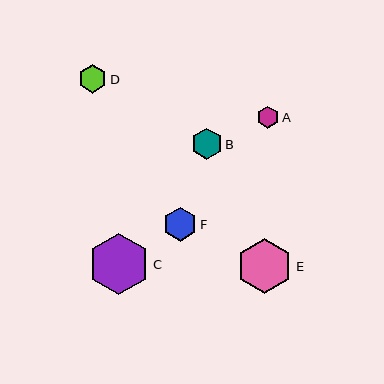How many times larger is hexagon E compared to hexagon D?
Hexagon E is approximately 1.9 times the size of hexagon D.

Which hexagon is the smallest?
Hexagon A is the smallest with a size of approximately 22 pixels.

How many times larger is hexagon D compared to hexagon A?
Hexagon D is approximately 1.3 times the size of hexagon A.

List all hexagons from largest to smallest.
From largest to smallest: C, E, F, B, D, A.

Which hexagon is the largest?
Hexagon C is the largest with a size of approximately 61 pixels.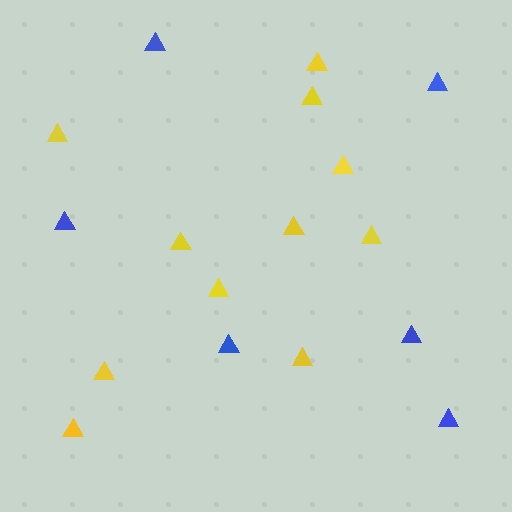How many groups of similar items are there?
There are 2 groups: one group of yellow triangles (11) and one group of blue triangles (6).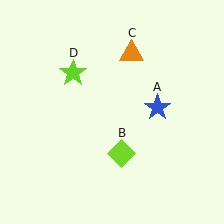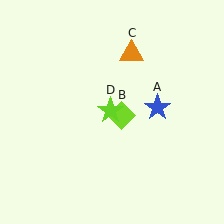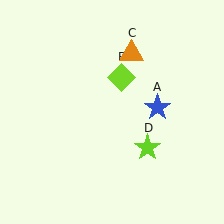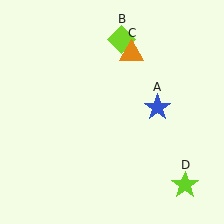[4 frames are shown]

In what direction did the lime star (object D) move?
The lime star (object D) moved down and to the right.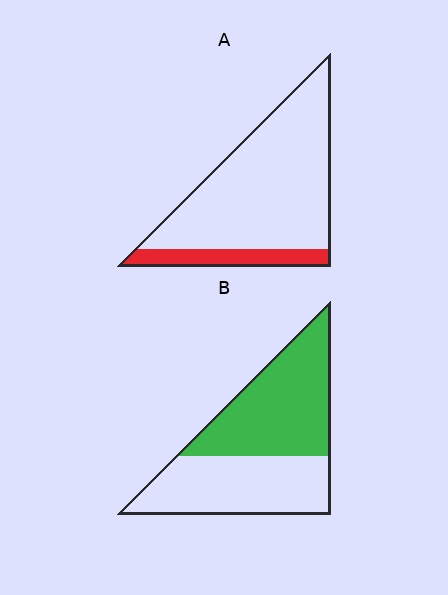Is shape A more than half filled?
No.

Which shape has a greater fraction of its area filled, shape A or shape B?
Shape B.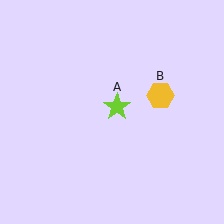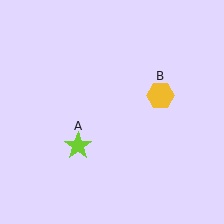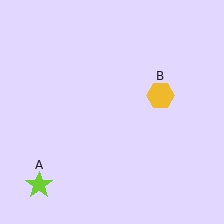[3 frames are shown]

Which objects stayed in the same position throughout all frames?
Yellow hexagon (object B) remained stationary.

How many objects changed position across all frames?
1 object changed position: lime star (object A).